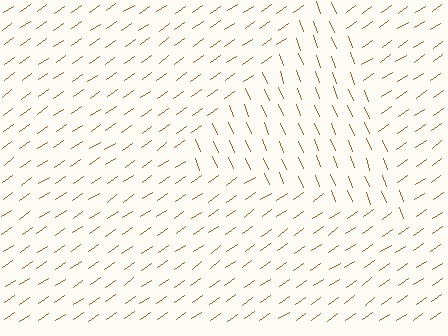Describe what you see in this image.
The image is filled with small brown line segments. A triangle region in the image has lines oriented differently from the surrounding lines, creating a visible texture boundary.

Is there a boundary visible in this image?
Yes, there is a texture boundary formed by a change in line orientation.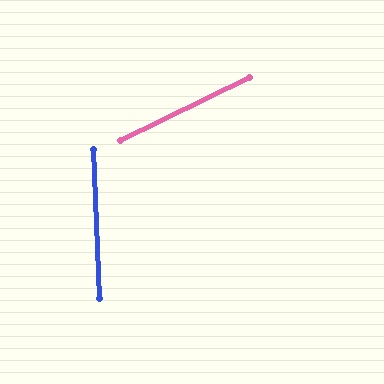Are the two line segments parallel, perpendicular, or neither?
Neither parallel nor perpendicular — they differ by about 66°.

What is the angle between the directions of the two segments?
Approximately 66 degrees.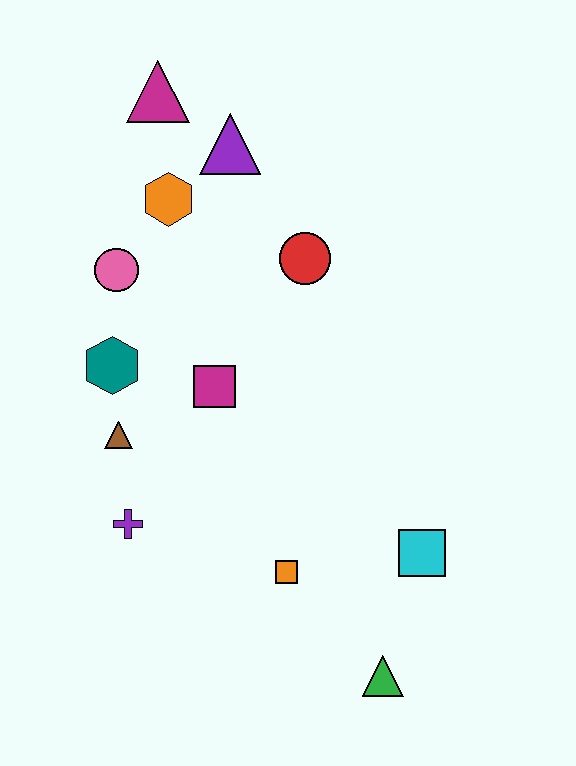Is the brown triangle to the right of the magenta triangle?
No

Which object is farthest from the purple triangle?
The green triangle is farthest from the purple triangle.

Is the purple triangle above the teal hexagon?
Yes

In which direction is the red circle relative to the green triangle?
The red circle is above the green triangle.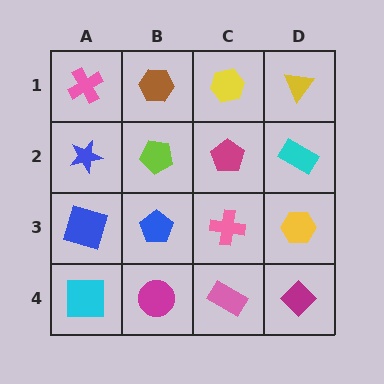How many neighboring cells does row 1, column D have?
2.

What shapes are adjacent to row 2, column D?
A yellow triangle (row 1, column D), a yellow hexagon (row 3, column D), a magenta pentagon (row 2, column C).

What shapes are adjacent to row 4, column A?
A blue square (row 3, column A), a magenta circle (row 4, column B).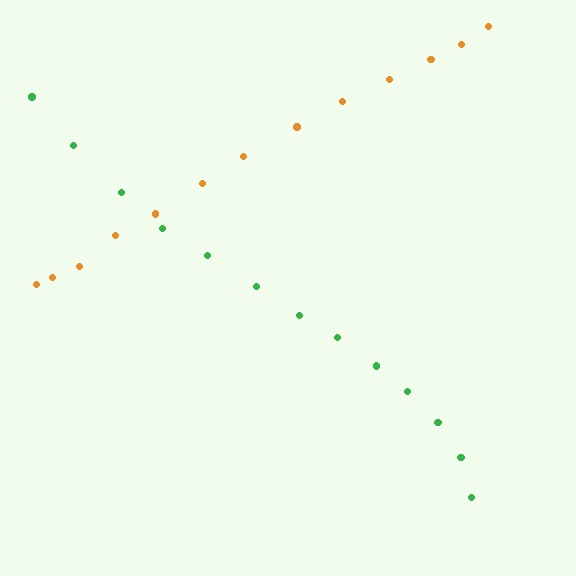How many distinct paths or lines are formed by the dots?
There are 2 distinct paths.